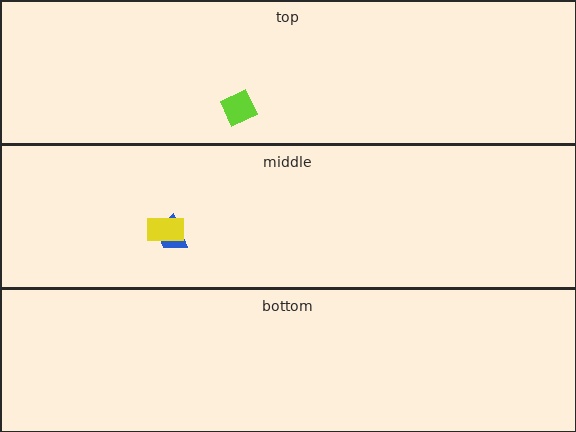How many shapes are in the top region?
1.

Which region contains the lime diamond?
The top region.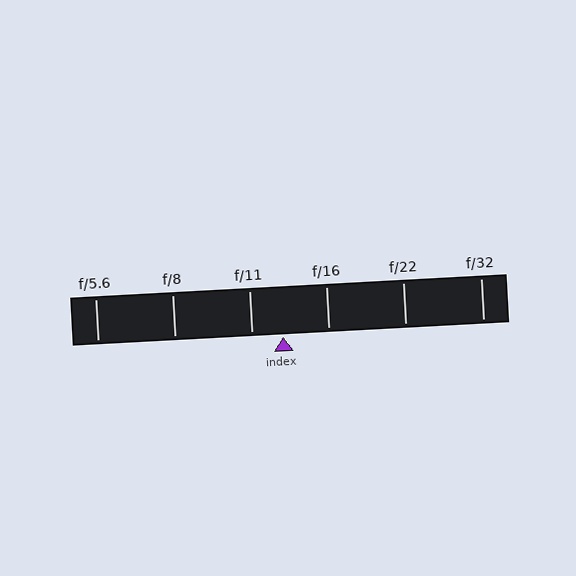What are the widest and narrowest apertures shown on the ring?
The widest aperture shown is f/5.6 and the narrowest is f/32.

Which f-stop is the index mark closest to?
The index mark is closest to f/11.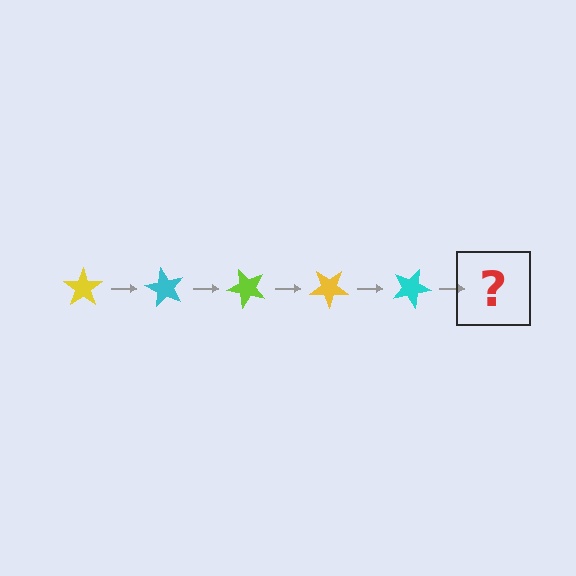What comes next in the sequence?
The next element should be a lime star, rotated 300 degrees from the start.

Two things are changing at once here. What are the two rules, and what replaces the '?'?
The two rules are that it rotates 60 degrees each step and the color cycles through yellow, cyan, and lime. The '?' should be a lime star, rotated 300 degrees from the start.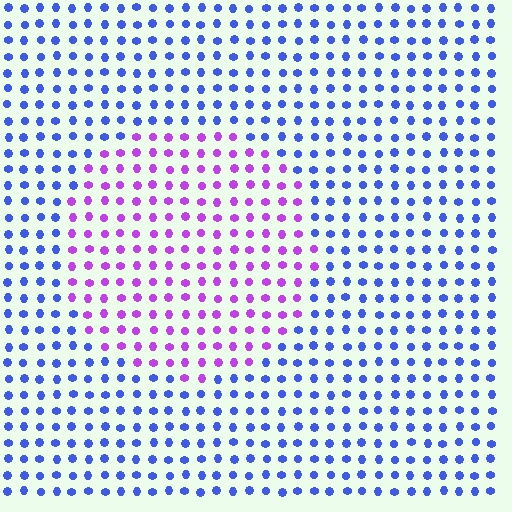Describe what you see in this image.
The image is filled with small blue elements in a uniform arrangement. A circle-shaped region is visible where the elements are tinted to a slightly different hue, forming a subtle color boundary.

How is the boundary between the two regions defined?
The boundary is defined purely by a slight shift in hue (about 56 degrees). Spacing, size, and orientation are identical on both sides.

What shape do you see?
I see a circle.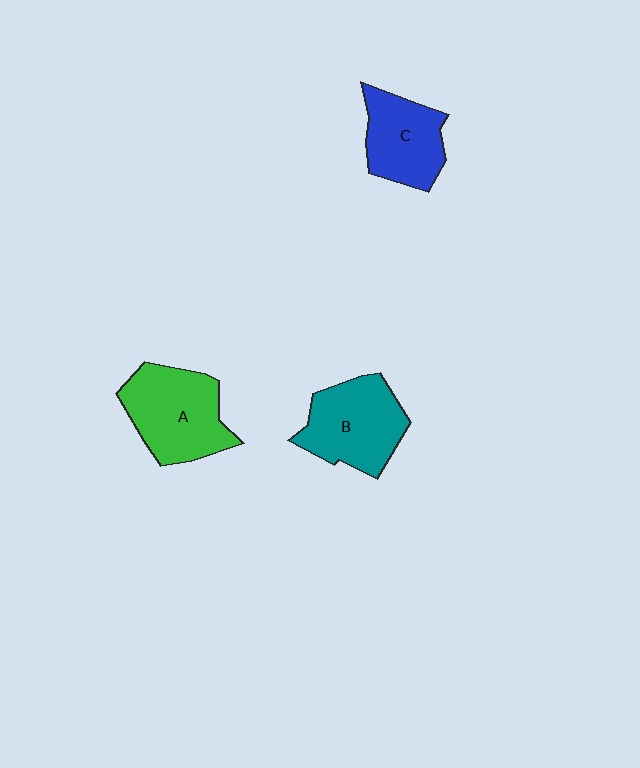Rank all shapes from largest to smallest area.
From largest to smallest: A (green), B (teal), C (blue).